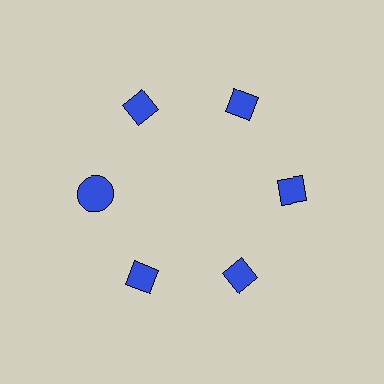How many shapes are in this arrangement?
There are 6 shapes arranged in a ring pattern.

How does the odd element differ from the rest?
It has a different shape: circle instead of diamond.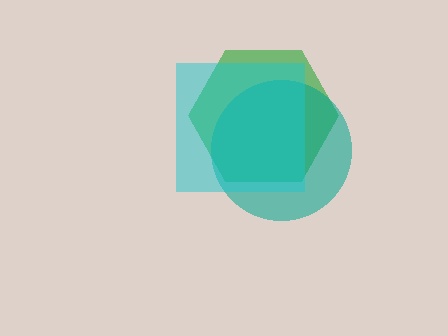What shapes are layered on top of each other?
The layered shapes are: a green hexagon, a teal circle, a cyan square.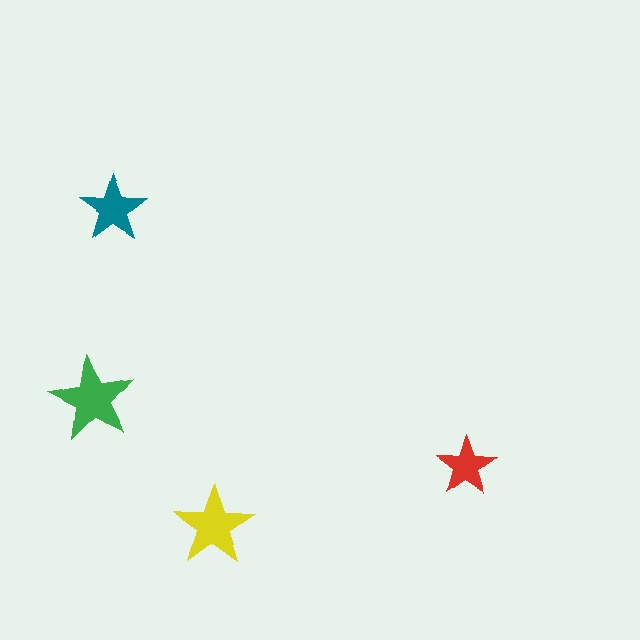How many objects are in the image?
There are 4 objects in the image.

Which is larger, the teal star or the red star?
The teal one.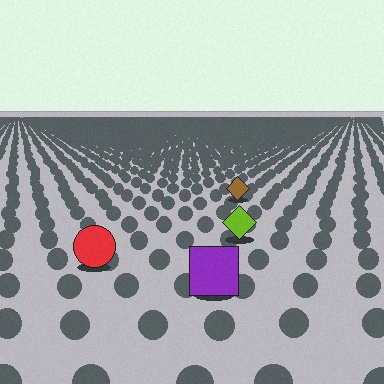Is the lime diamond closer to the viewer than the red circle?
No. The red circle is closer — you can tell from the texture gradient: the ground texture is coarser near it.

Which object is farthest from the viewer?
The brown diamond is farthest from the viewer. It appears smaller and the ground texture around it is denser.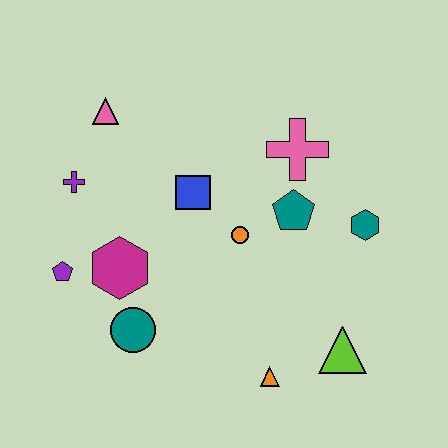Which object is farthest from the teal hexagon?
The purple pentagon is farthest from the teal hexagon.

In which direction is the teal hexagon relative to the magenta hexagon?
The teal hexagon is to the right of the magenta hexagon.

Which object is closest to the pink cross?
The teal pentagon is closest to the pink cross.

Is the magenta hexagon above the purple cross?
No